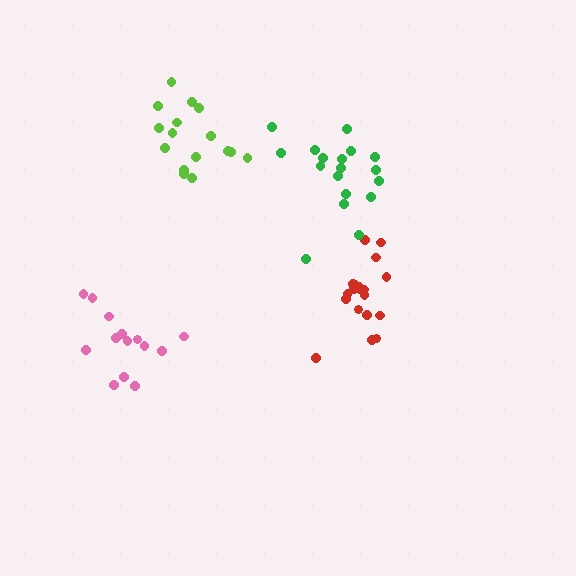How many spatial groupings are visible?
There are 4 spatial groupings.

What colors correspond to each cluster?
The clusters are colored: lime, red, green, pink.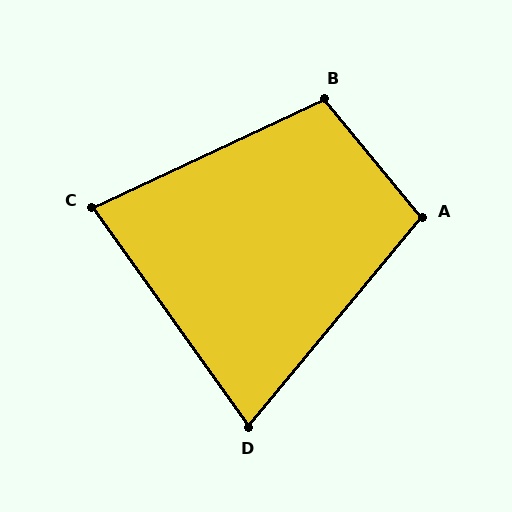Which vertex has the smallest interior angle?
D, at approximately 75 degrees.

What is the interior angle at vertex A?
Approximately 100 degrees (obtuse).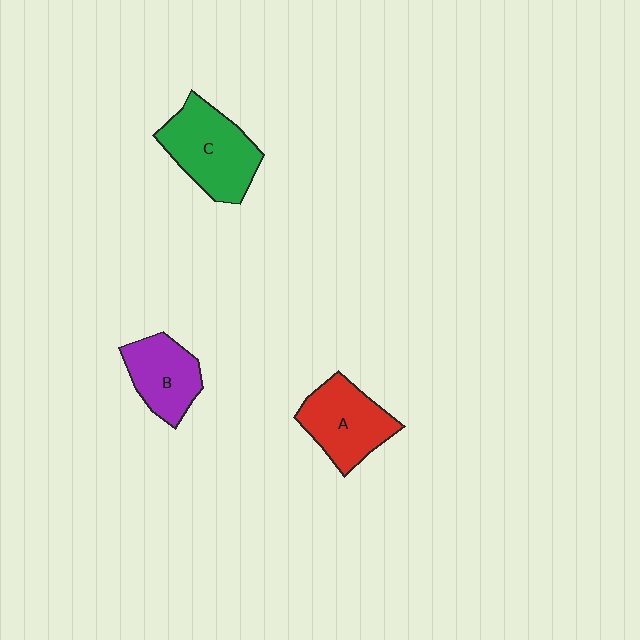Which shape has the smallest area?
Shape B (purple).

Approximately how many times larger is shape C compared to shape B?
Approximately 1.4 times.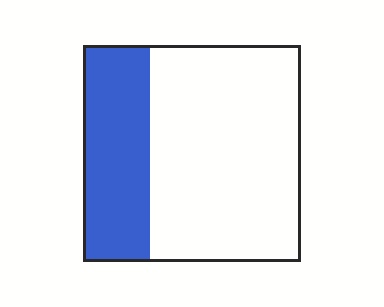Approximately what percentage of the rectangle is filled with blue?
Approximately 30%.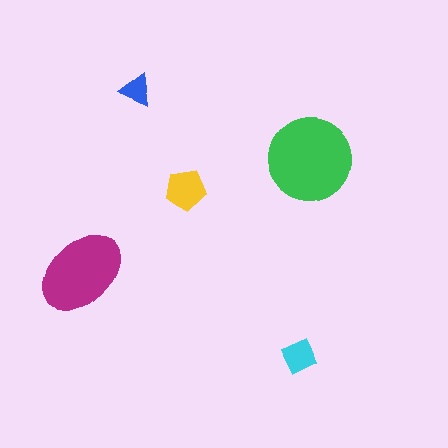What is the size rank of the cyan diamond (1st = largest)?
4th.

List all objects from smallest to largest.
The blue triangle, the cyan diamond, the yellow pentagon, the magenta ellipse, the green circle.